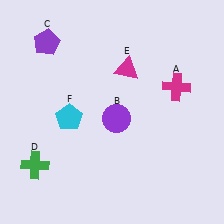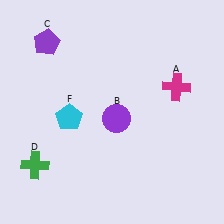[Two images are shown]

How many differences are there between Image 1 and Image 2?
There is 1 difference between the two images.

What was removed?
The magenta triangle (E) was removed in Image 2.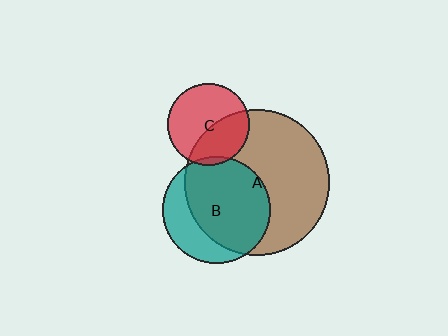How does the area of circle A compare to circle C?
Approximately 3.1 times.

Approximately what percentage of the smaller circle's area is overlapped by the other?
Approximately 5%.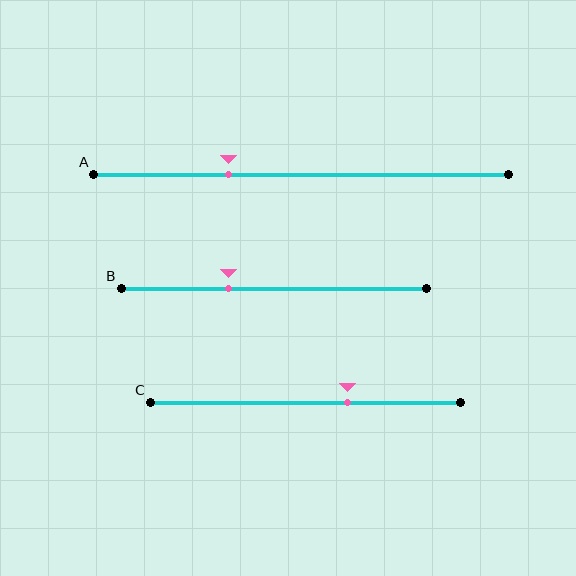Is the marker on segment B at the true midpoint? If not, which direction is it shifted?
No, the marker on segment B is shifted to the left by about 15% of the segment length.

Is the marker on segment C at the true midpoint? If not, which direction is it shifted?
No, the marker on segment C is shifted to the right by about 14% of the segment length.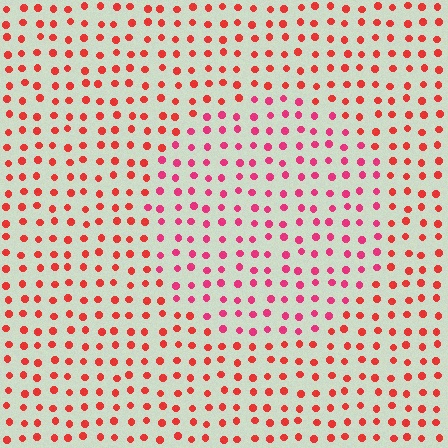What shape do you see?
I see a circle.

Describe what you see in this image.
The image is filled with small red elements in a uniform arrangement. A circle-shaped region is visible where the elements are tinted to a slightly different hue, forming a subtle color boundary.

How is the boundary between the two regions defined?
The boundary is defined purely by a slight shift in hue (about 26 degrees). Spacing, size, and orientation are identical on both sides.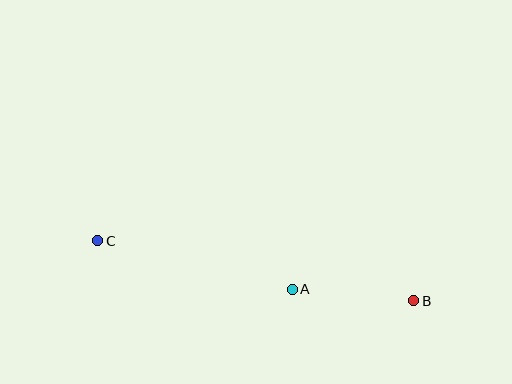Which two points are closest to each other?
Points A and B are closest to each other.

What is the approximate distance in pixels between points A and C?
The distance between A and C is approximately 201 pixels.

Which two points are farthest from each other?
Points B and C are farthest from each other.